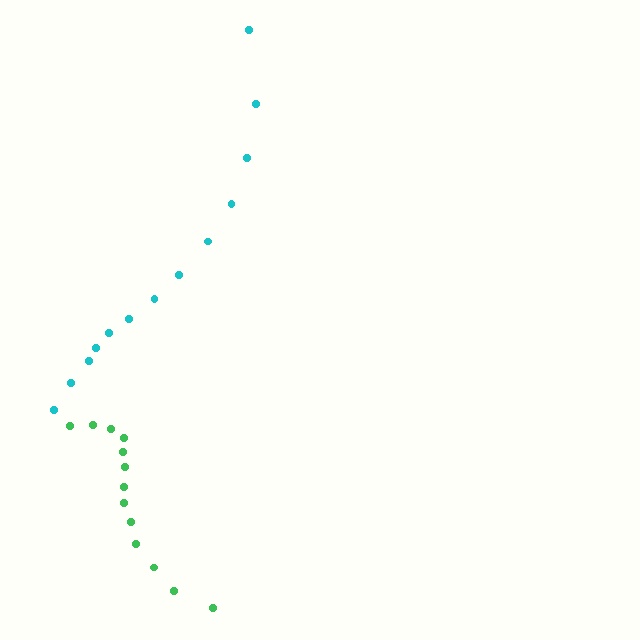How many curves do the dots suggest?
There are 2 distinct paths.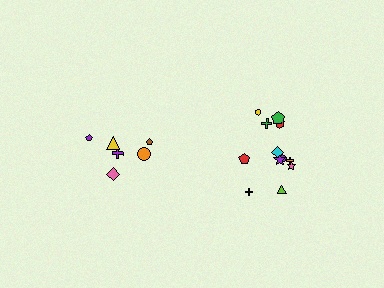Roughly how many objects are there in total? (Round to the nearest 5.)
Roughly 20 objects in total.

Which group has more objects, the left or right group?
The right group.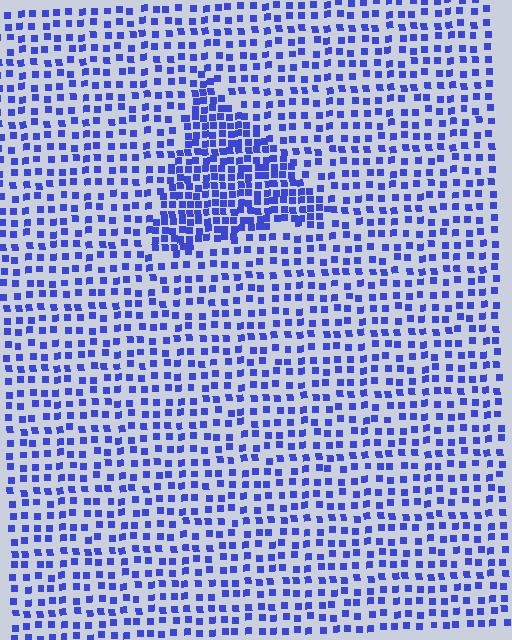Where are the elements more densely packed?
The elements are more densely packed inside the triangle boundary.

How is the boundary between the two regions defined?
The boundary is defined by a change in element density (approximately 2.0x ratio). All elements are the same color, size, and shape.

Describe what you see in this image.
The image contains small blue elements arranged at two different densities. A triangle-shaped region is visible where the elements are more densely packed than the surrounding area.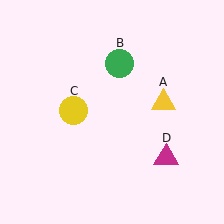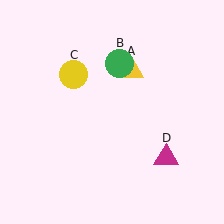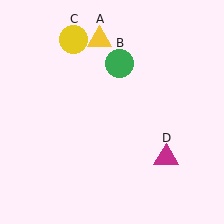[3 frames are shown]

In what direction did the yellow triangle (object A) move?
The yellow triangle (object A) moved up and to the left.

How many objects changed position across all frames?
2 objects changed position: yellow triangle (object A), yellow circle (object C).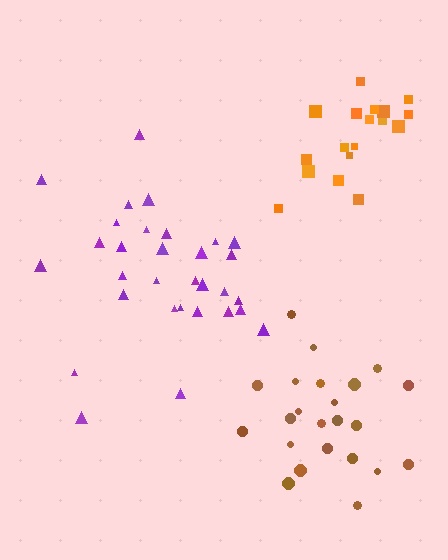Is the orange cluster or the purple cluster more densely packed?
Orange.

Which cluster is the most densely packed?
Orange.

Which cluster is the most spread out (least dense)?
Brown.